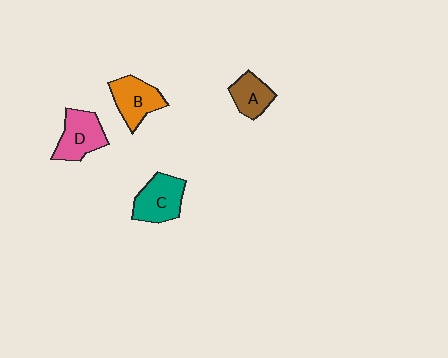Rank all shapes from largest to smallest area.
From largest to smallest: C (teal), D (pink), B (orange), A (brown).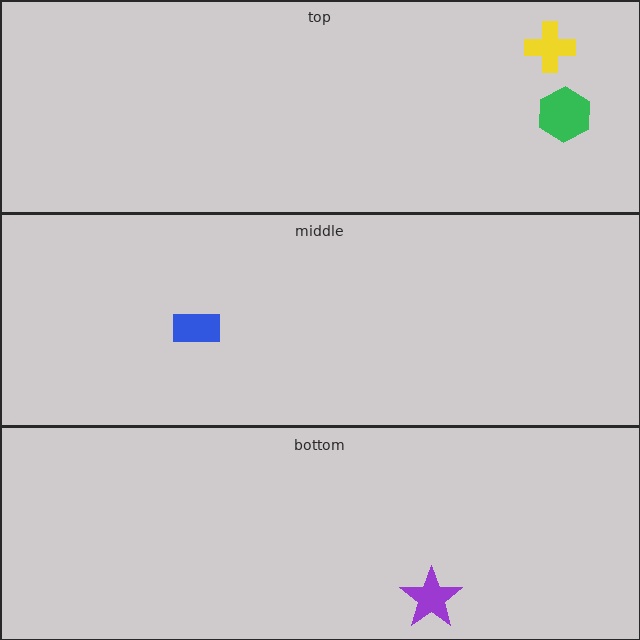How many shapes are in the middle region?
1.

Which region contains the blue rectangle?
The middle region.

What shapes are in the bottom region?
The purple star.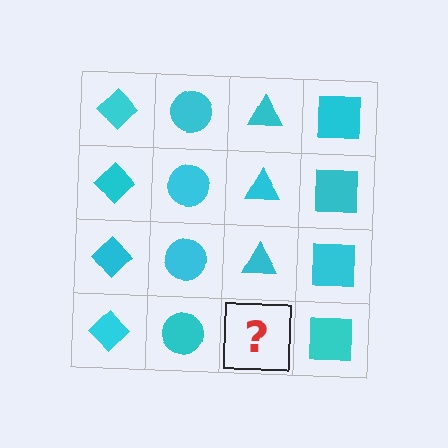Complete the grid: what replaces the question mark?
The question mark should be replaced with a cyan triangle.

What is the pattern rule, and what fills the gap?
The rule is that each column has a consistent shape. The gap should be filled with a cyan triangle.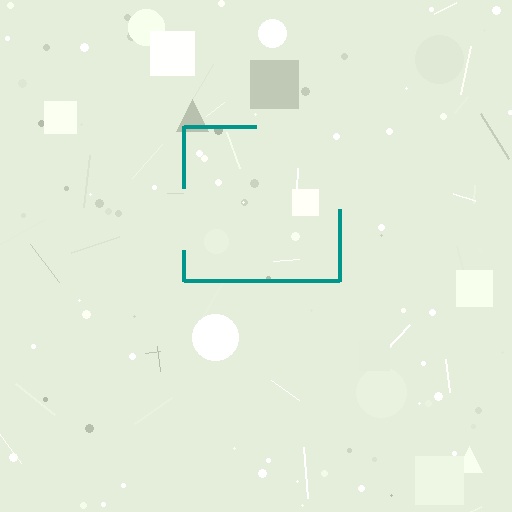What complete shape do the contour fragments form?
The contour fragments form a square.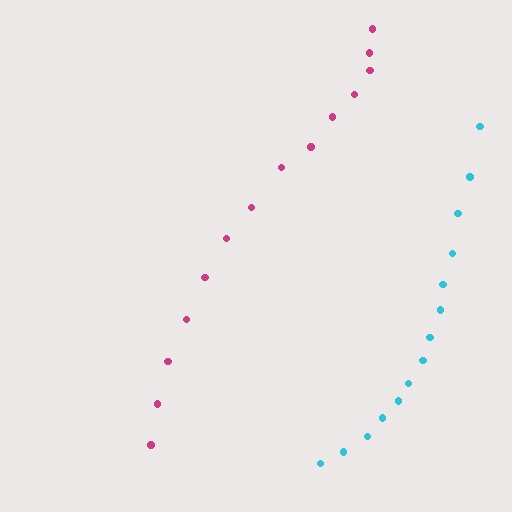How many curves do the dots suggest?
There are 2 distinct paths.